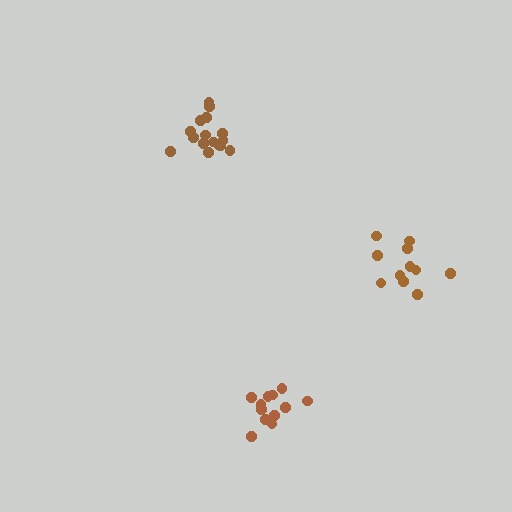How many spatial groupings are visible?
There are 3 spatial groupings.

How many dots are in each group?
Group 1: 11 dots, Group 2: 16 dots, Group 3: 12 dots (39 total).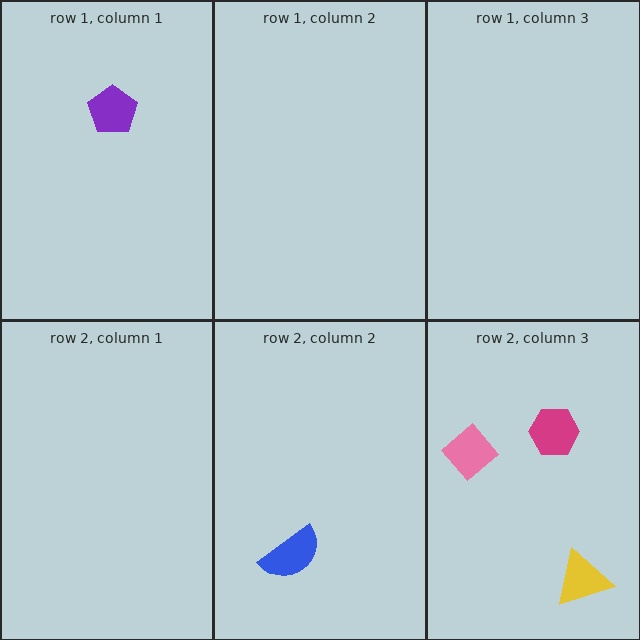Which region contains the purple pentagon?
The row 1, column 1 region.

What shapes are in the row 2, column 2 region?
The blue semicircle.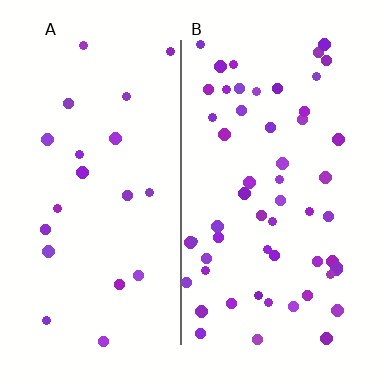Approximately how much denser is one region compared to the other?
Approximately 2.7× — region B over region A.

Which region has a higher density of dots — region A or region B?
B (the right).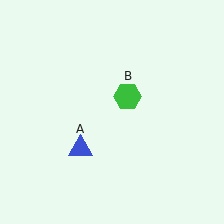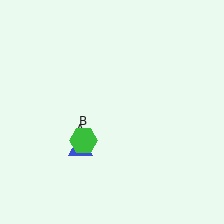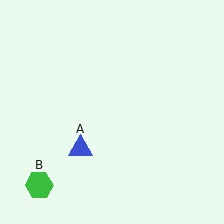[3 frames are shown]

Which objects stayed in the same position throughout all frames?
Blue triangle (object A) remained stationary.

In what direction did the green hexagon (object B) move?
The green hexagon (object B) moved down and to the left.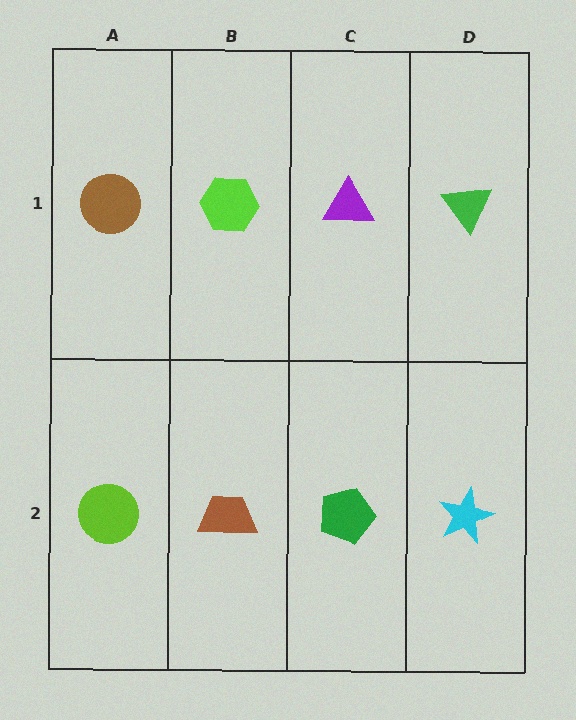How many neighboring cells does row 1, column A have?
2.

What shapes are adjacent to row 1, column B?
A brown trapezoid (row 2, column B), a brown circle (row 1, column A), a purple triangle (row 1, column C).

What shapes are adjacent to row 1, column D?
A cyan star (row 2, column D), a purple triangle (row 1, column C).